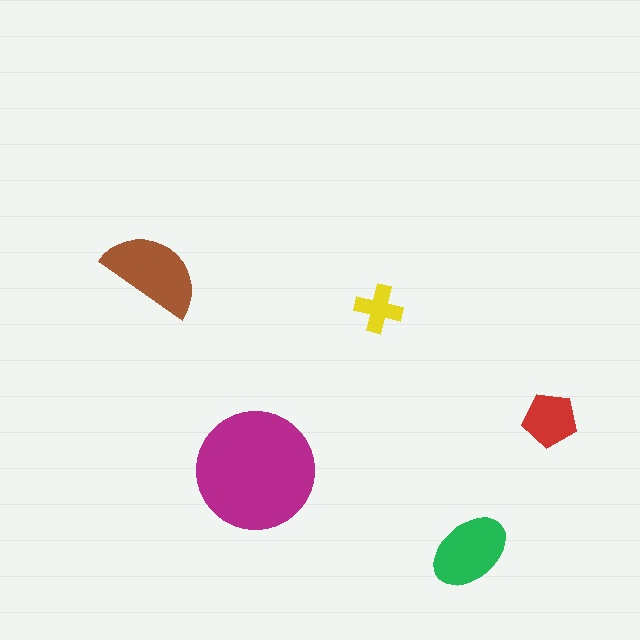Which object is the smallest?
The yellow cross.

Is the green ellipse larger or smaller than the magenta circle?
Smaller.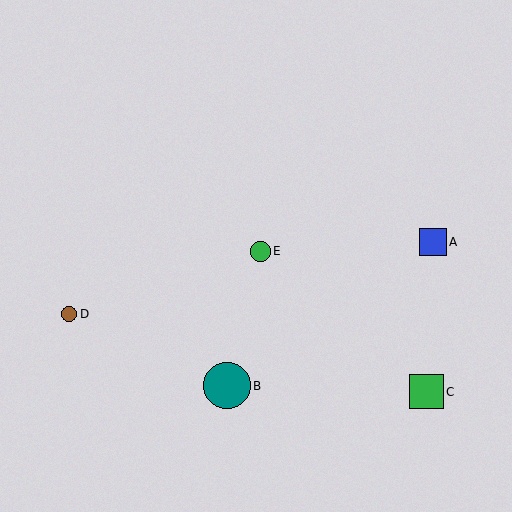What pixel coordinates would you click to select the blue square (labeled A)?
Click at (433, 242) to select the blue square A.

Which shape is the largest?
The teal circle (labeled B) is the largest.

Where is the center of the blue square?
The center of the blue square is at (433, 242).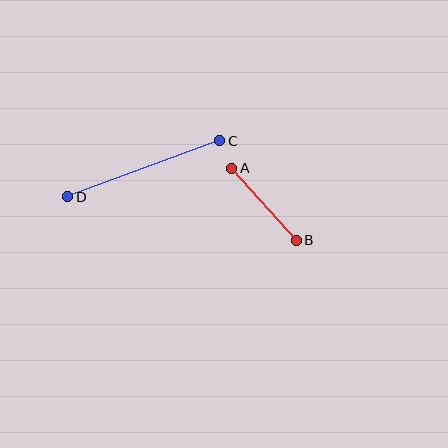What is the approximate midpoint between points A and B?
The midpoint is at approximately (264, 204) pixels.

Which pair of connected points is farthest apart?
Points C and D are farthest apart.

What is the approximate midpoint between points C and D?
The midpoint is at approximately (144, 169) pixels.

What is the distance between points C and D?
The distance is approximately 162 pixels.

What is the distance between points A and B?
The distance is approximately 97 pixels.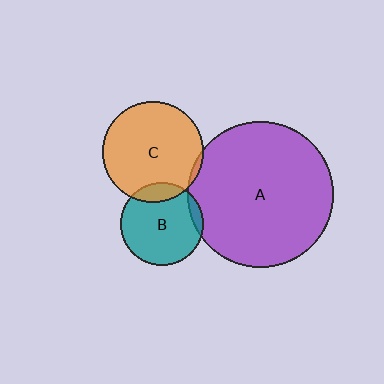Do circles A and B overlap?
Yes.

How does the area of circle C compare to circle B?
Approximately 1.5 times.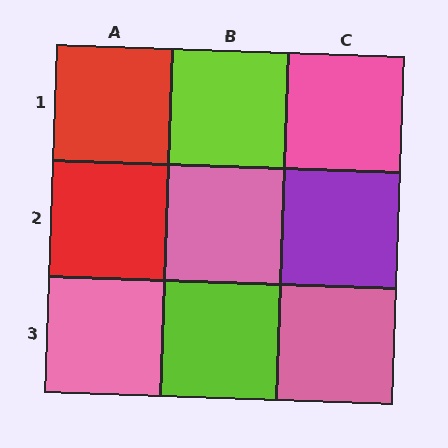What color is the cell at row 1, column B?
Lime.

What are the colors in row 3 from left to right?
Pink, lime, pink.